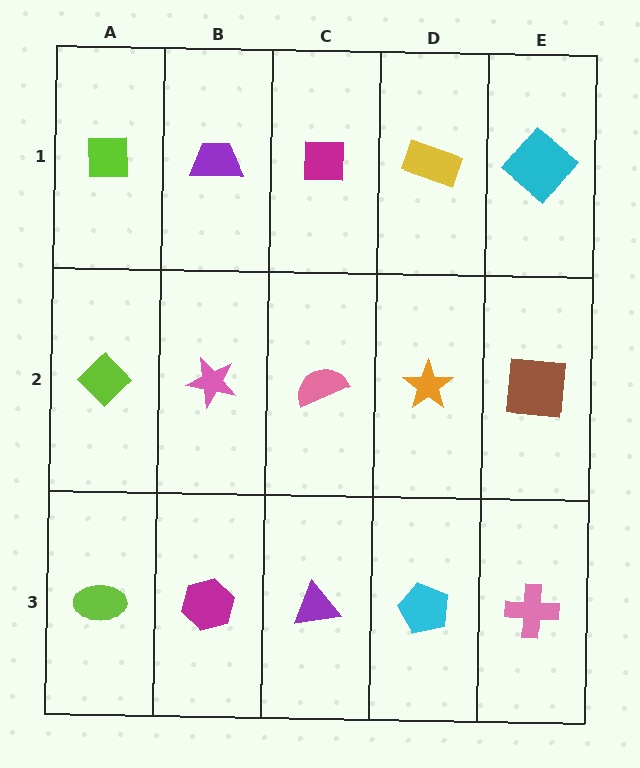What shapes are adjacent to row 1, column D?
An orange star (row 2, column D), a magenta square (row 1, column C), a cyan diamond (row 1, column E).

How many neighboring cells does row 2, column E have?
3.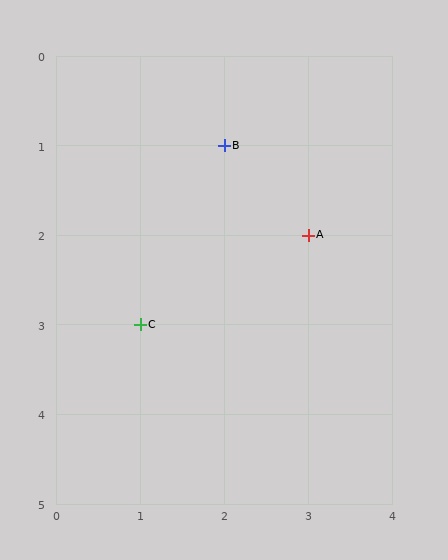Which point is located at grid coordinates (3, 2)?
Point A is at (3, 2).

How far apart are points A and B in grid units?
Points A and B are 1 column and 1 row apart (about 1.4 grid units diagonally).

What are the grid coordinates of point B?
Point B is at grid coordinates (2, 1).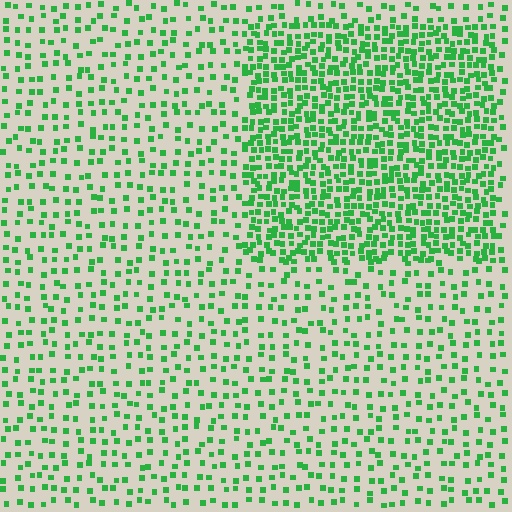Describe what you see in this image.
The image contains small green elements arranged at two different densities. A rectangle-shaped region is visible where the elements are more densely packed than the surrounding area.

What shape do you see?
I see a rectangle.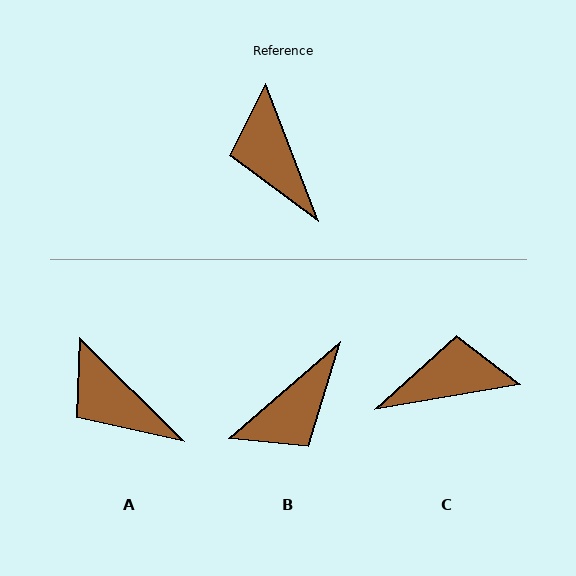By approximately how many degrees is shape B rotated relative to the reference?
Approximately 110 degrees counter-clockwise.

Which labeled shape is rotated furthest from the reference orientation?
B, about 110 degrees away.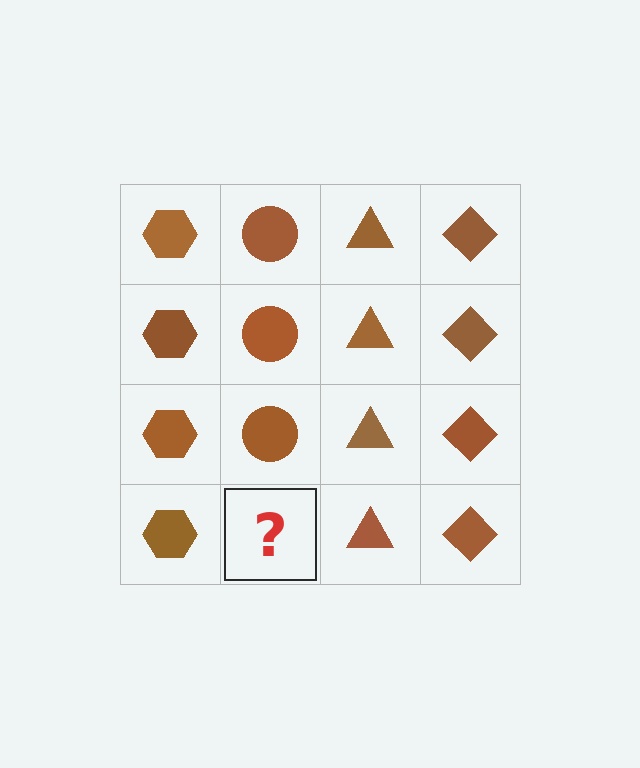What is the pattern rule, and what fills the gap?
The rule is that each column has a consistent shape. The gap should be filled with a brown circle.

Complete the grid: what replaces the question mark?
The question mark should be replaced with a brown circle.